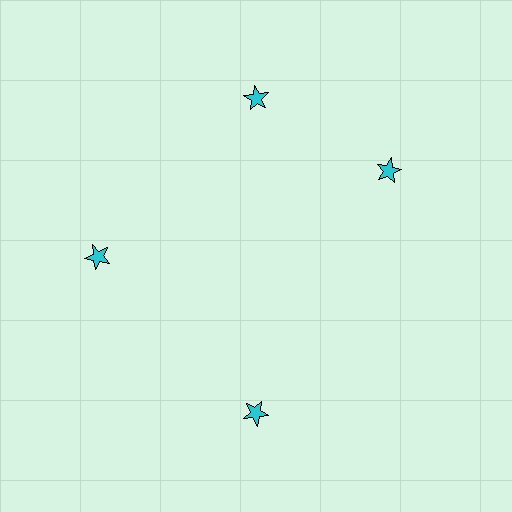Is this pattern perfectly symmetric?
No. The 4 cyan stars are arranged in a ring, but one element near the 3 o'clock position is rotated out of alignment along the ring, breaking the 4-fold rotational symmetry.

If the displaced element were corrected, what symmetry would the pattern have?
It would have 4-fold rotational symmetry — the pattern would map onto itself every 90 degrees.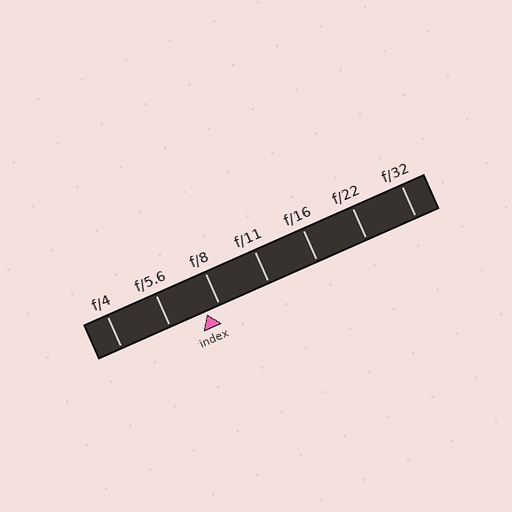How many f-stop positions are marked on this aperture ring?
There are 7 f-stop positions marked.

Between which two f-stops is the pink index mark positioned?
The index mark is between f/5.6 and f/8.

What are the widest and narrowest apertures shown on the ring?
The widest aperture shown is f/4 and the narrowest is f/32.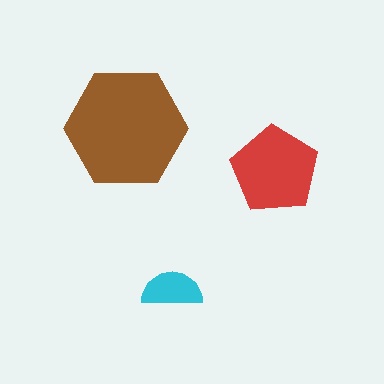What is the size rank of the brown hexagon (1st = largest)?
1st.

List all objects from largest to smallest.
The brown hexagon, the red pentagon, the cyan semicircle.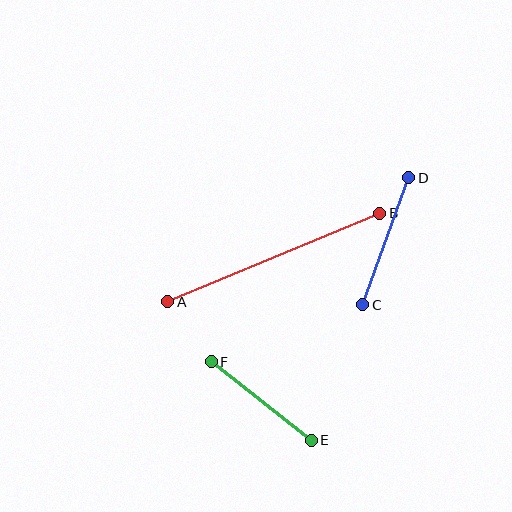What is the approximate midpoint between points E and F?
The midpoint is at approximately (261, 401) pixels.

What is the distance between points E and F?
The distance is approximately 127 pixels.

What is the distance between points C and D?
The distance is approximately 135 pixels.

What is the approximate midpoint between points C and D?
The midpoint is at approximately (386, 241) pixels.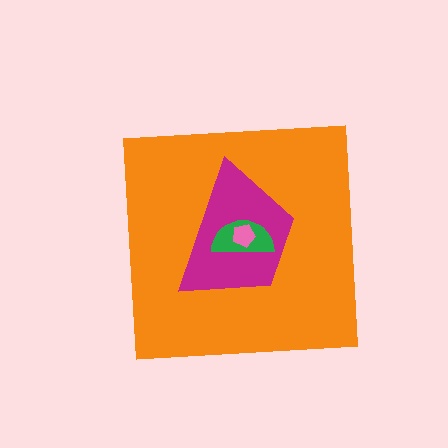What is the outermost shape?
The orange square.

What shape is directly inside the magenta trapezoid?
The green semicircle.